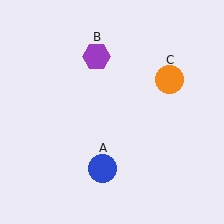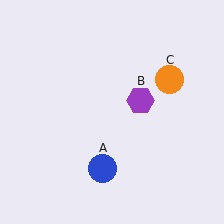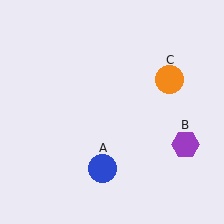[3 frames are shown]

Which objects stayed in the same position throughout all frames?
Blue circle (object A) and orange circle (object C) remained stationary.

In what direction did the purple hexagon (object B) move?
The purple hexagon (object B) moved down and to the right.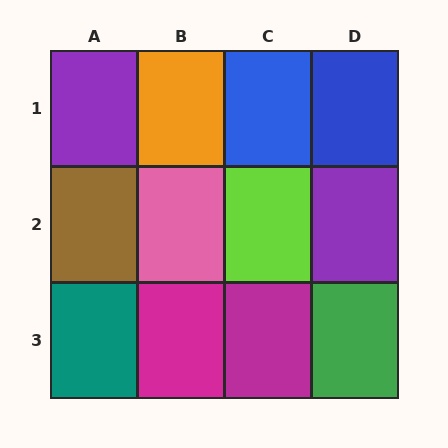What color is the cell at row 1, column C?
Blue.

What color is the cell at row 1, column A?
Purple.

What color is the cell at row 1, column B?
Orange.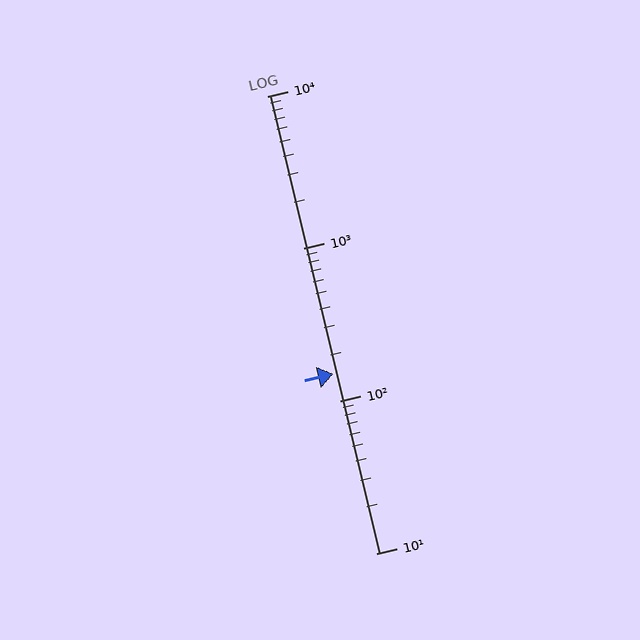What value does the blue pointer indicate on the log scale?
The pointer indicates approximately 150.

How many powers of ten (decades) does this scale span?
The scale spans 3 decades, from 10 to 10000.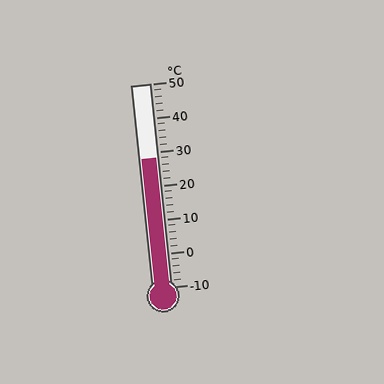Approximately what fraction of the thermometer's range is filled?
The thermometer is filled to approximately 65% of its range.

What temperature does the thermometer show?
The thermometer shows approximately 28°C.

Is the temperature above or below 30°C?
The temperature is below 30°C.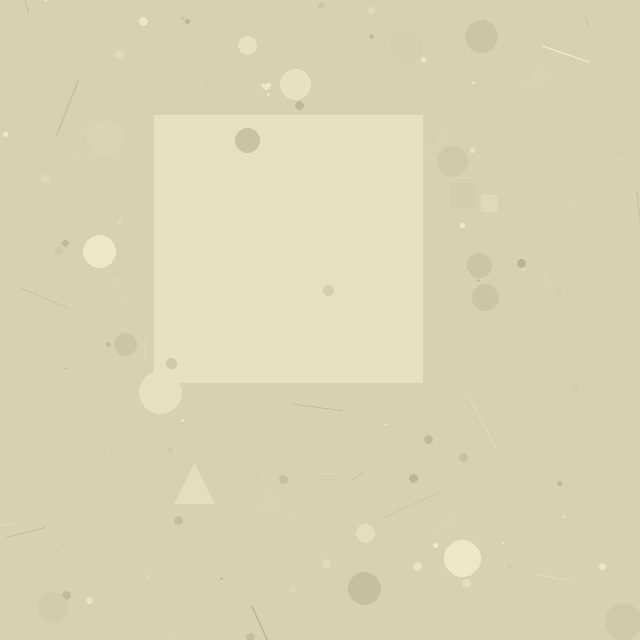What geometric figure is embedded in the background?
A square is embedded in the background.